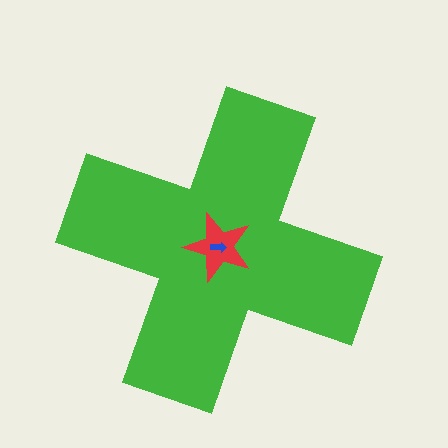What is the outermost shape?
The green cross.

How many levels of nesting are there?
3.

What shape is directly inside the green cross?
The red star.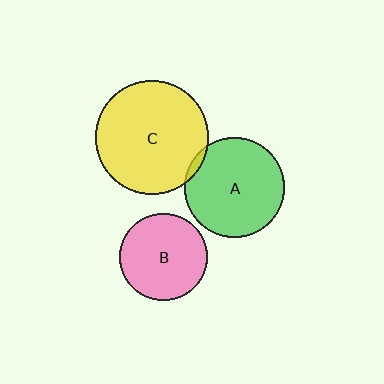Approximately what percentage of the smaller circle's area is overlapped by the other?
Approximately 5%.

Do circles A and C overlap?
Yes.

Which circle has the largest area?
Circle C (yellow).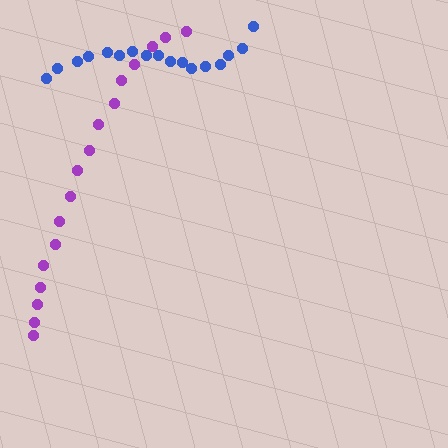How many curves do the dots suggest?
There are 2 distinct paths.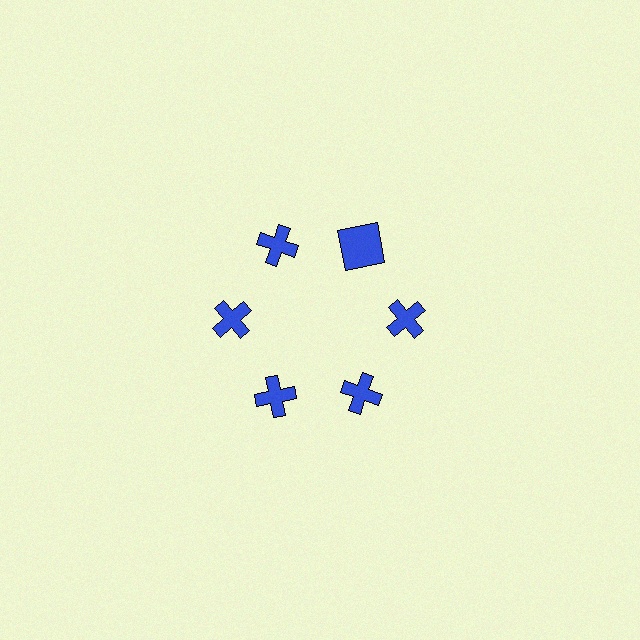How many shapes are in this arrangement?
There are 6 shapes arranged in a ring pattern.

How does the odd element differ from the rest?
It has a different shape: square instead of cross.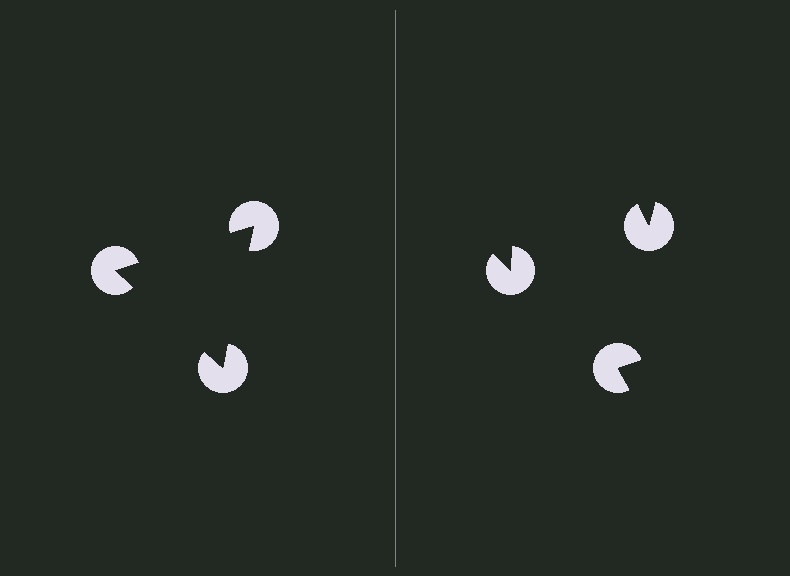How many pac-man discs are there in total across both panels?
6 — 3 on each side.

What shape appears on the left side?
An illusory triangle.